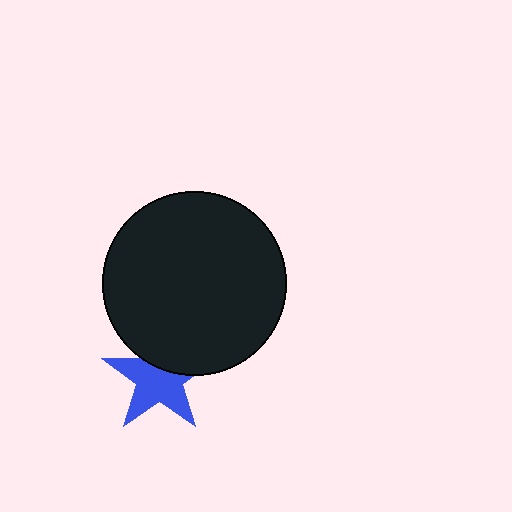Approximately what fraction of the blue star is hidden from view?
Roughly 34% of the blue star is hidden behind the black circle.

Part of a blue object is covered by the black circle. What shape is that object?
It is a star.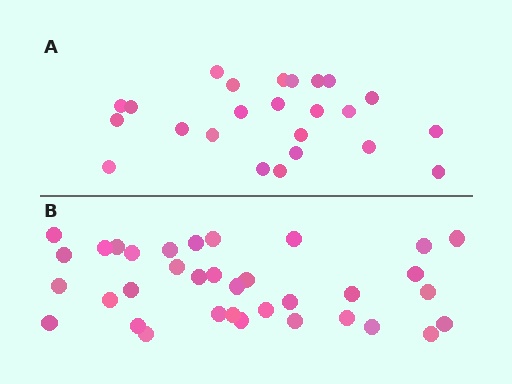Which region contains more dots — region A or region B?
Region B (the bottom region) has more dots.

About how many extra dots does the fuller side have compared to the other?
Region B has roughly 12 or so more dots than region A.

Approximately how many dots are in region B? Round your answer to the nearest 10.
About 40 dots. (The exact count is 35, which rounds to 40.)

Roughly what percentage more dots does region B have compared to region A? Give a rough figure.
About 45% more.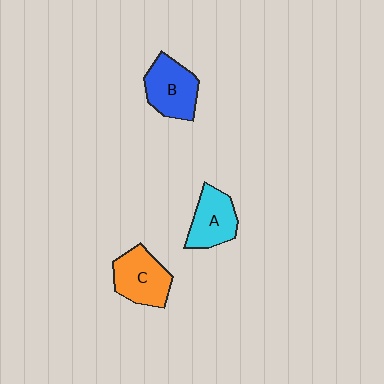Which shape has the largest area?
Shape B (blue).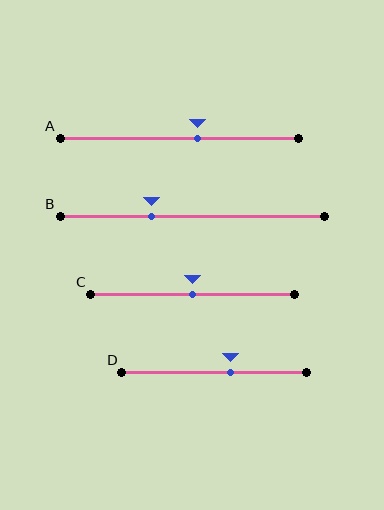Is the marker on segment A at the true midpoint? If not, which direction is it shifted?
No, the marker on segment A is shifted to the right by about 8% of the segment length.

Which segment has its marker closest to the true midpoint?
Segment C has its marker closest to the true midpoint.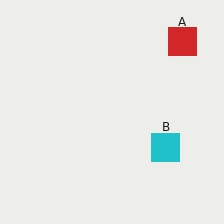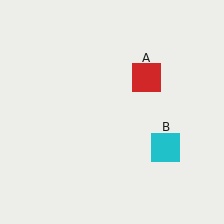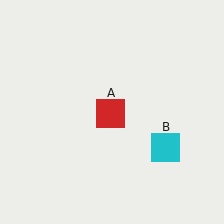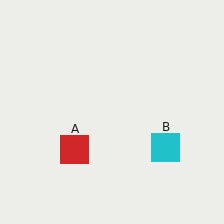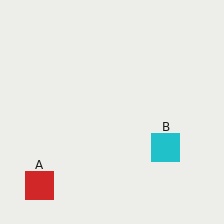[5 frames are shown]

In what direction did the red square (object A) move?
The red square (object A) moved down and to the left.